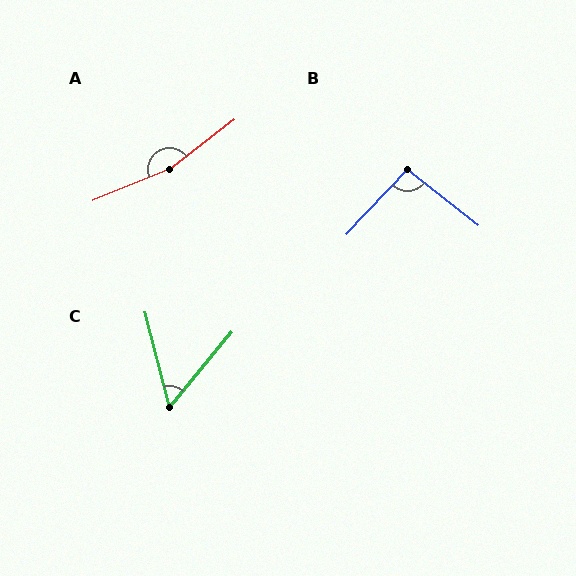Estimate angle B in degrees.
Approximately 95 degrees.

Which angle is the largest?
A, at approximately 164 degrees.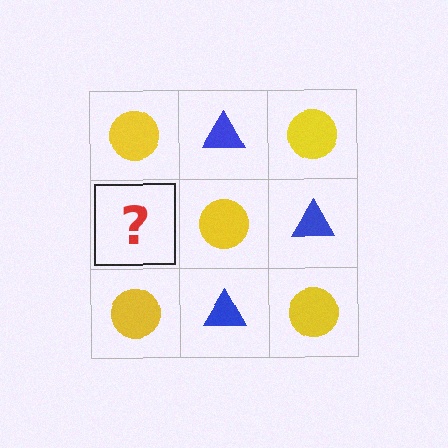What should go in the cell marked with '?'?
The missing cell should contain a blue triangle.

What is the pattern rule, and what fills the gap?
The rule is that it alternates yellow circle and blue triangle in a checkerboard pattern. The gap should be filled with a blue triangle.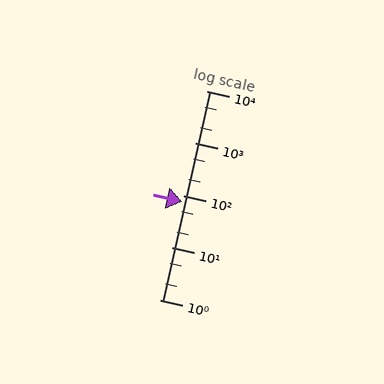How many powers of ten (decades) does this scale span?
The scale spans 4 decades, from 1 to 10000.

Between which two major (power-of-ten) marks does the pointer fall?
The pointer is between 10 and 100.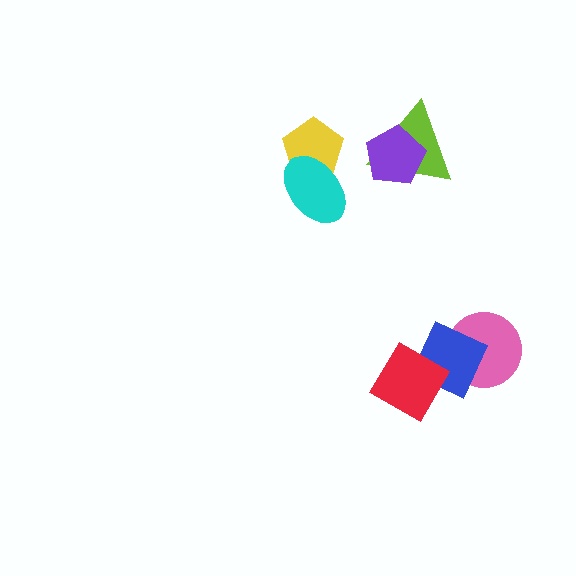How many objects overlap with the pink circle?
1 object overlaps with the pink circle.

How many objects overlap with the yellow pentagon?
1 object overlaps with the yellow pentagon.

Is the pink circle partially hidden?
Yes, it is partially covered by another shape.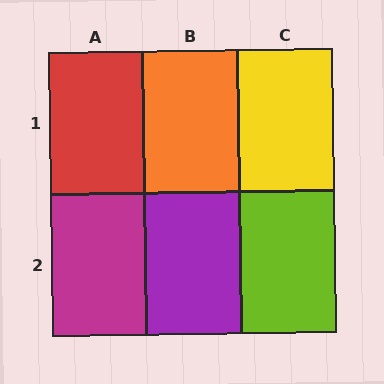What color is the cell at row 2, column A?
Magenta.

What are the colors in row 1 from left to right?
Red, orange, yellow.